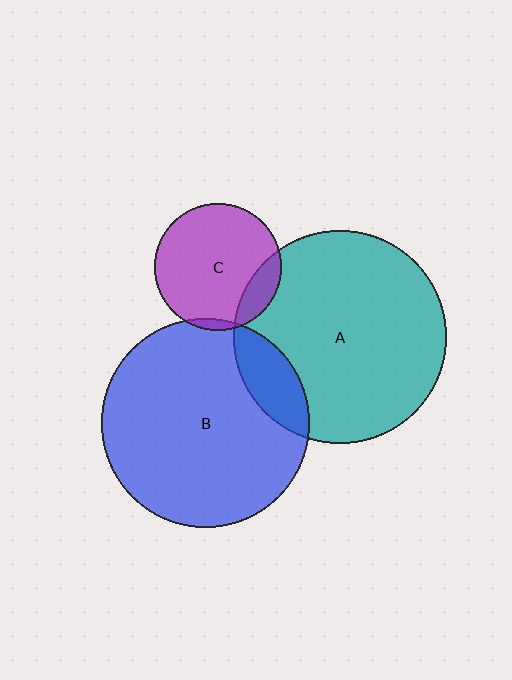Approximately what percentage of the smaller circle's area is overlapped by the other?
Approximately 5%.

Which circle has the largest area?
Circle A (teal).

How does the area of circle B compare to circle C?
Approximately 2.7 times.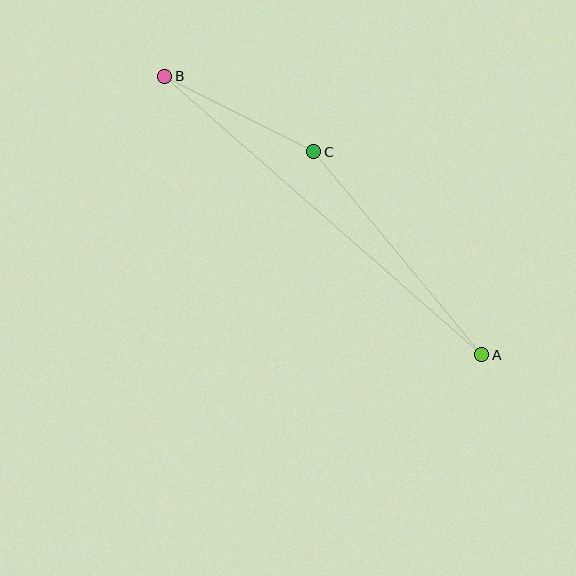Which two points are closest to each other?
Points B and C are closest to each other.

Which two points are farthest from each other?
Points A and B are farthest from each other.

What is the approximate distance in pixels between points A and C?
The distance between A and C is approximately 264 pixels.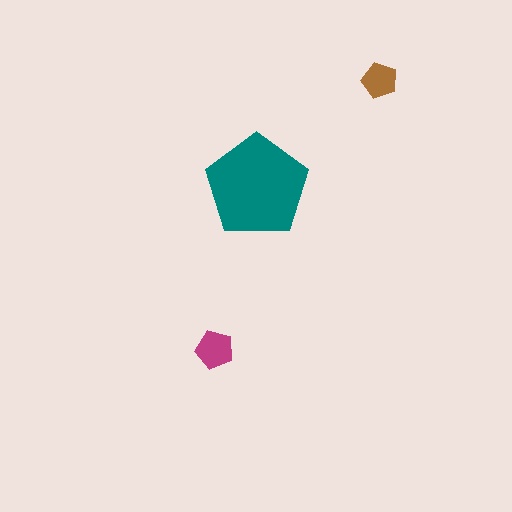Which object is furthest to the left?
The magenta pentagon is leftmost.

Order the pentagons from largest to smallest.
the teal one, the magenta one, the brown one.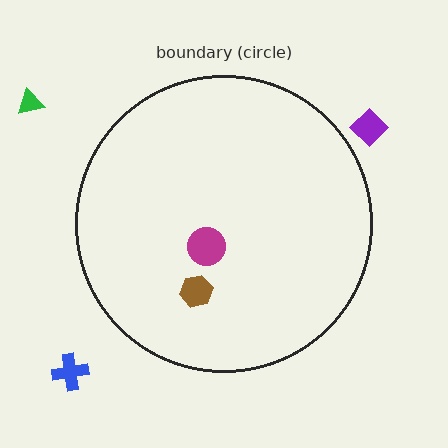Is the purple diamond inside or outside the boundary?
Outside.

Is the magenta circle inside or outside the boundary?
Inside.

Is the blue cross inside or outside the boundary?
Outside.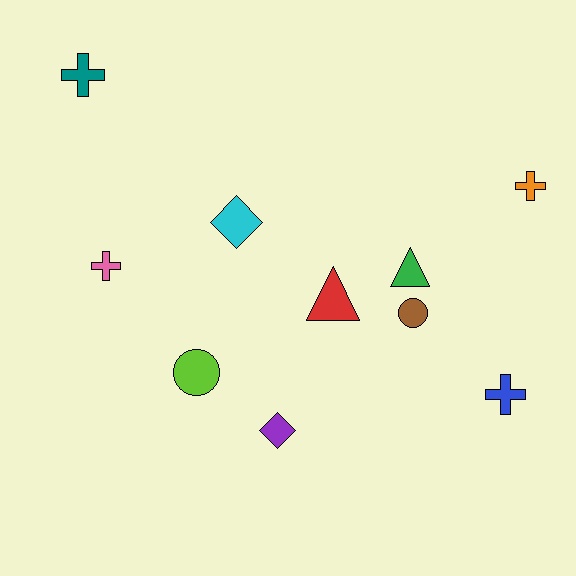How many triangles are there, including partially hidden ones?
There are 2 triangles.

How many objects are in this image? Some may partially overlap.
There are 10 objects.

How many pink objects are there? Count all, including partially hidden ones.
There is 1 pink object.